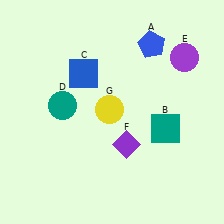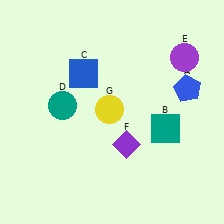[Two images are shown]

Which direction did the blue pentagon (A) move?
The blue pentagon (A) moved down.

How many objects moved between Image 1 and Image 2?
1 object moved between the two images.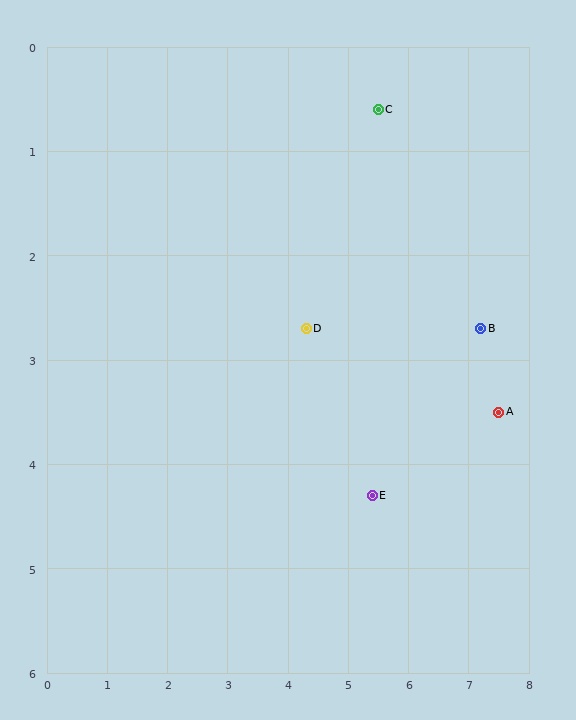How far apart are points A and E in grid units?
Points A and E are about 2.2 grid units apart.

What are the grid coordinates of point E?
Point E is at approximately (5.4, 4.3).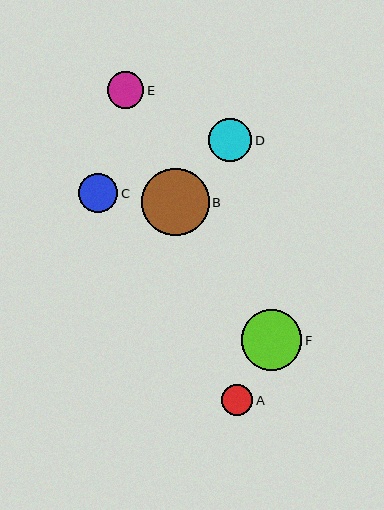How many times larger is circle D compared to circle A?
Circle D is approximately 1.4 times the size of circle A.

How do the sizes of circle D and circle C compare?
Circle D and circle C are approximately the same size.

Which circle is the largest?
Circle B is the largest with a size of approximately 67 pixels.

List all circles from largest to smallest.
From largest to smallest: B, F, D, C, E, A.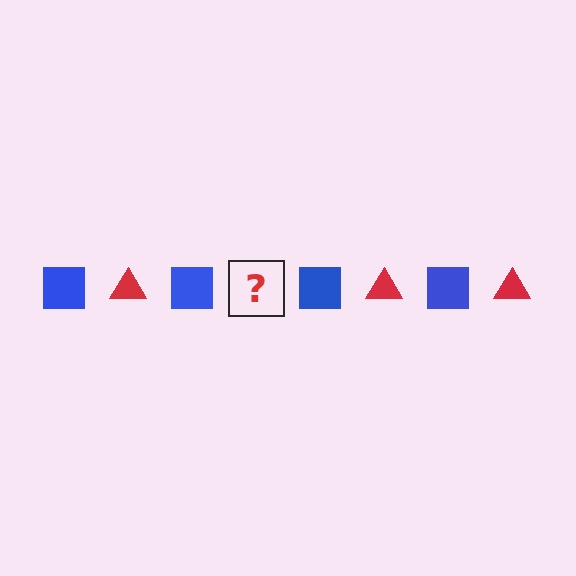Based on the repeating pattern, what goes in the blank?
The blank should be a red triangle.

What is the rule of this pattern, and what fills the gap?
The rule is that the pattern alternates between blue square and red triangle. The gap should be filled with a red triangle.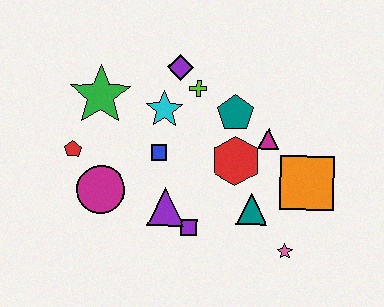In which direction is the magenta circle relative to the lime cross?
The magenta circle is below the lime cross.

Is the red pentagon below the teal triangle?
No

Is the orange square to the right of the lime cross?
Yes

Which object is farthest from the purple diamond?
The pink star is farthest from the purple diamond.